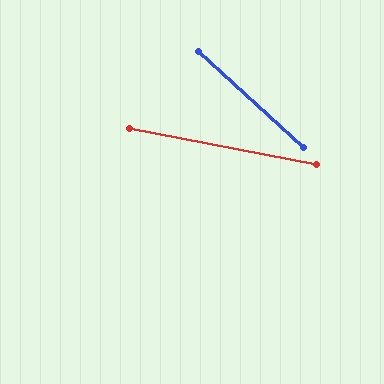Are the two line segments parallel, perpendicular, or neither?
Neither parallel nor perpendicular — they differ by about 32°.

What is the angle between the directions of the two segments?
Approximately 32 degrees.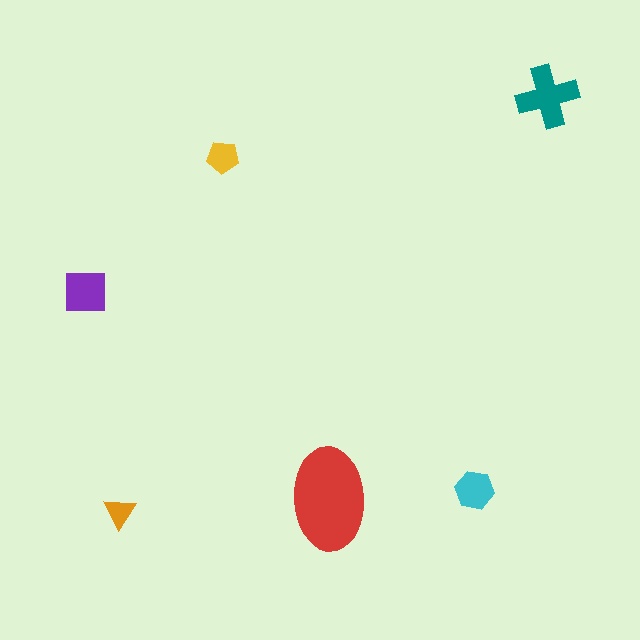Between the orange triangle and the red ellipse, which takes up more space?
The red ellipse.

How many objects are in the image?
There are 6 objects in the image.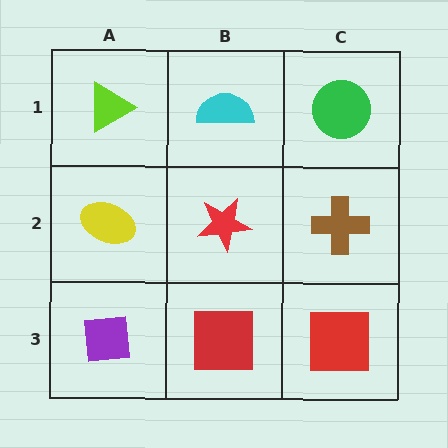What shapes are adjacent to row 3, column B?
A red star (row 2, column B), a purple square (row 3, column A), a red square (row 3, column C).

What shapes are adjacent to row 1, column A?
A yellow ellipse (row 2, column A), a cyan semicircle (row 1, column B).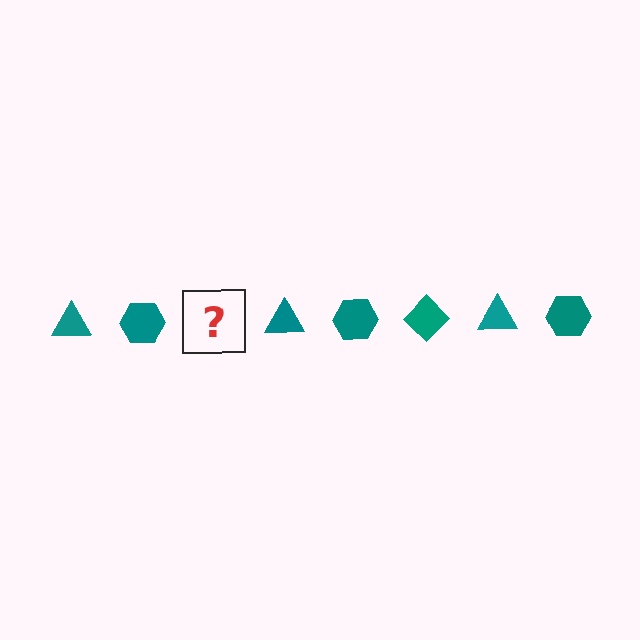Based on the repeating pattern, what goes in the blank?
The blank should be a teal diamond.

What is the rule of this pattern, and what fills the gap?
The rule is that the pattern cycles through triangle, hexagon, diamond shapes in teal. The gap should be filled with a teal diamond.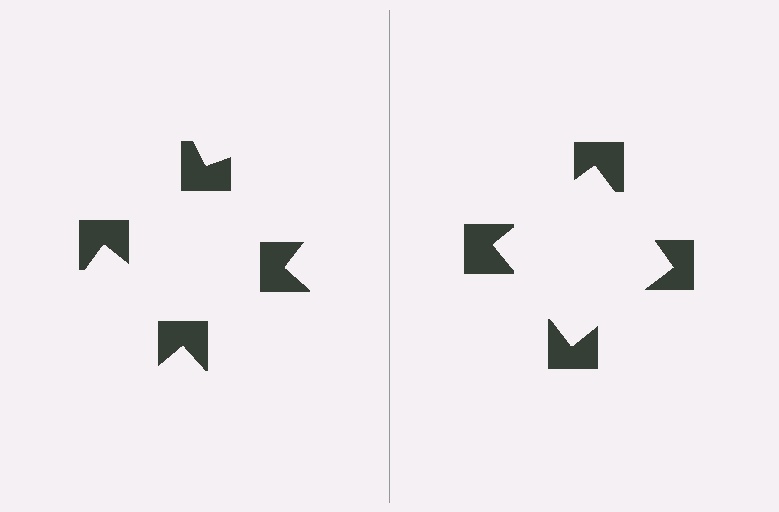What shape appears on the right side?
An illusory square.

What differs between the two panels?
The notched squares are positioned identically on both sides; only the wedge orientations differ. On the right they align to a square; on the left they are misaligned.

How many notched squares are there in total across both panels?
8 — 4 on each side.